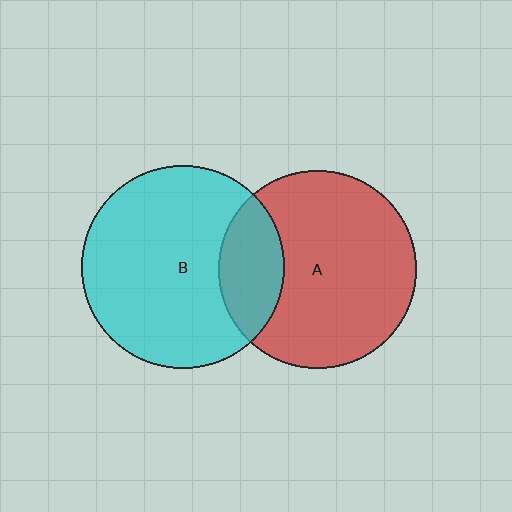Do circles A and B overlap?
Yes.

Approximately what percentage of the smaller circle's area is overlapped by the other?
Approximately 20%.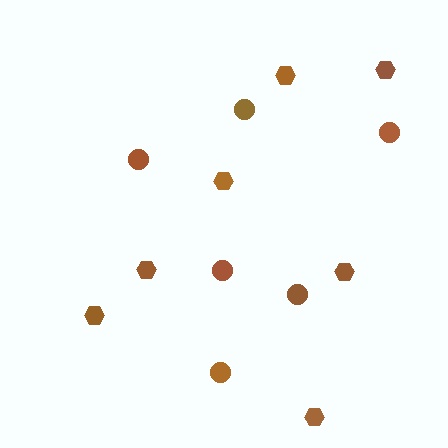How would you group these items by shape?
There are 2 groups: one group of circles (6) and one group of hexagons (7).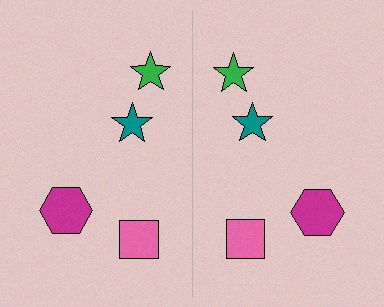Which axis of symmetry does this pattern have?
The pattern has a vertical axis of symmetry running through the center of the image.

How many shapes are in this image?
There are 8 shapes in this image.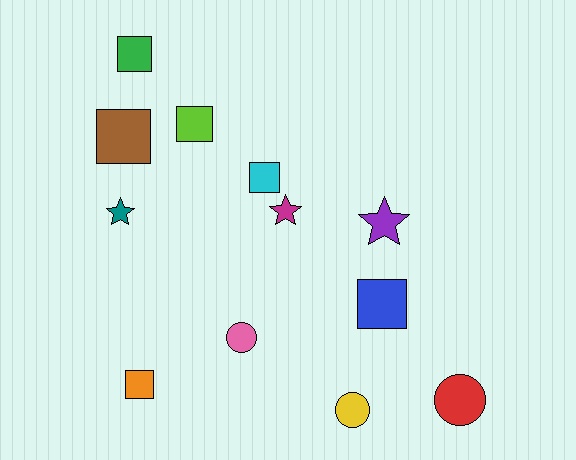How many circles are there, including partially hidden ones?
There are 3 circles.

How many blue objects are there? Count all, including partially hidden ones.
There is 1 blue object.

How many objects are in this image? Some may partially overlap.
There are 12 objects.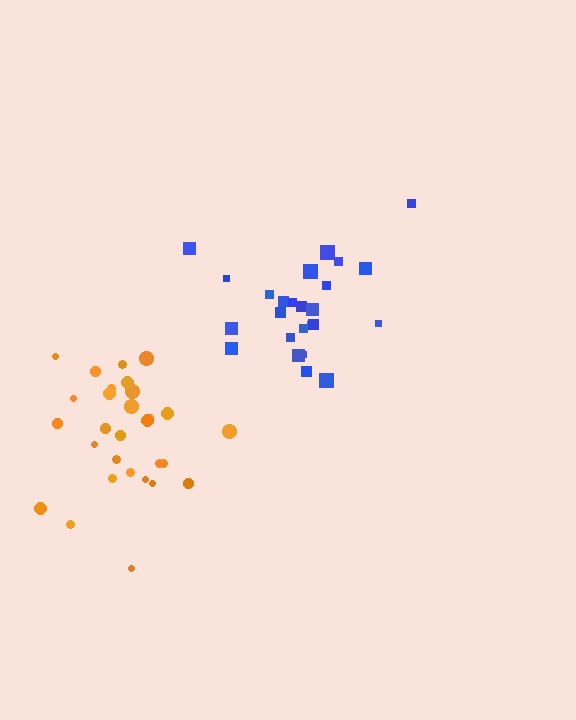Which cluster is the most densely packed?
Blue.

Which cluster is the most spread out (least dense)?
Orange.